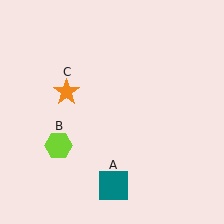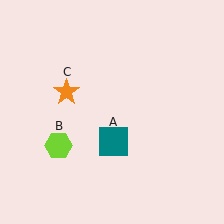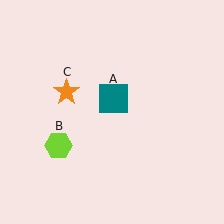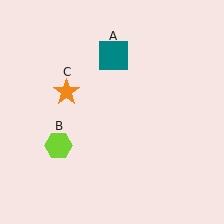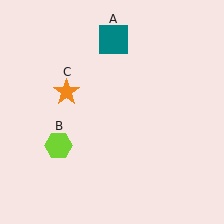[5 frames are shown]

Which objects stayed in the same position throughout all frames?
Lime hexagon (object B) and orange star (object C) remained stationary.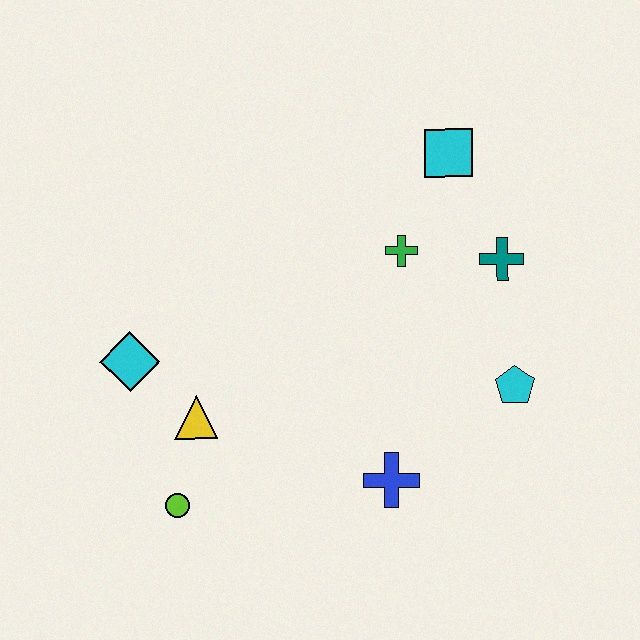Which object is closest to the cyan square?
The green cross is closest to the cyan square.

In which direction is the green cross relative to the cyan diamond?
The green cross is to the right of the cyan diamond.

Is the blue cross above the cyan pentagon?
No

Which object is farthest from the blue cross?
The cyan square is farthest from the blue cross.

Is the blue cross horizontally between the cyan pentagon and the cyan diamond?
Yes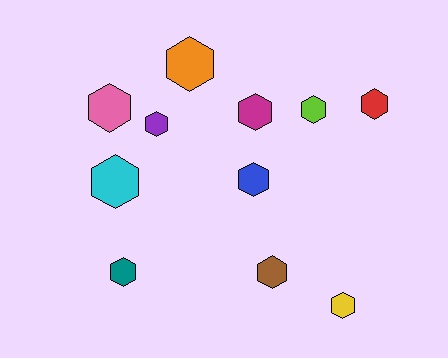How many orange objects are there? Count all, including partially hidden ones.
There is 1 orange object.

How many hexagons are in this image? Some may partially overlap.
There are 11 hexagons.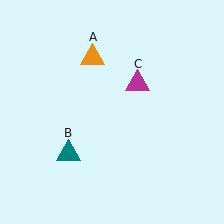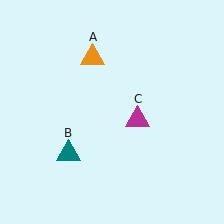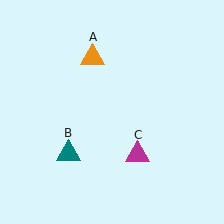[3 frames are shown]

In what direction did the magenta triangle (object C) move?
The magenta triangle (object C) moved down.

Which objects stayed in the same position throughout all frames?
Orange triangle (object A) and teal triangle (object B) remained stationary.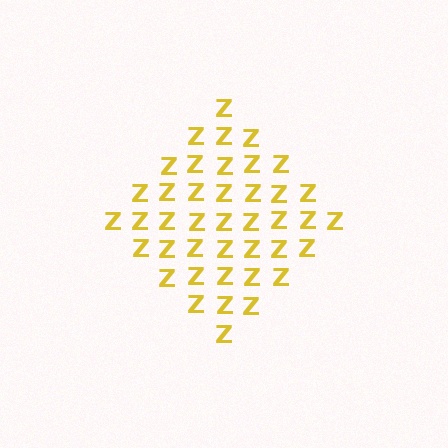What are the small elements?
The small elements are letter Z's.